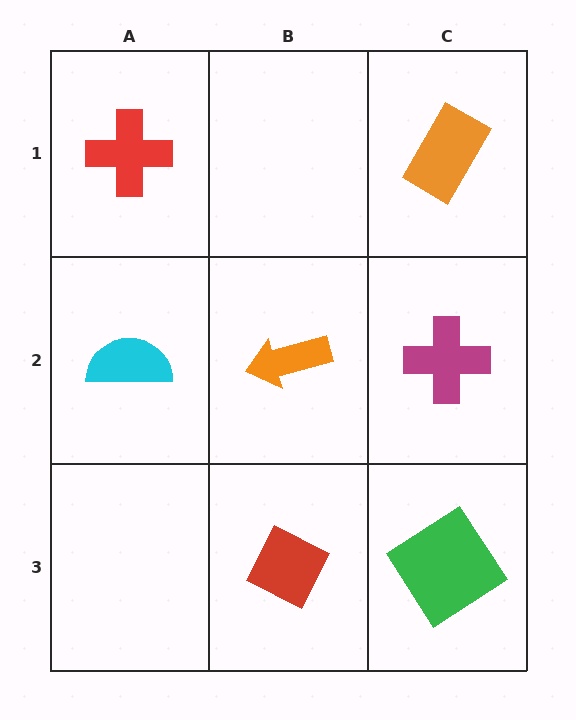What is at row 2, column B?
An orange arrow.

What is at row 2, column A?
A cyan semicircle.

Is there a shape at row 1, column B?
No, that cell is empty.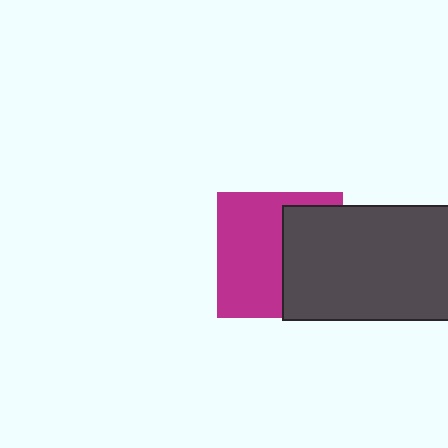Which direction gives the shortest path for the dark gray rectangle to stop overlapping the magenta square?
Moving right gives the shortest separation.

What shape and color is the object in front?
The object in front is a dark gray rectangle.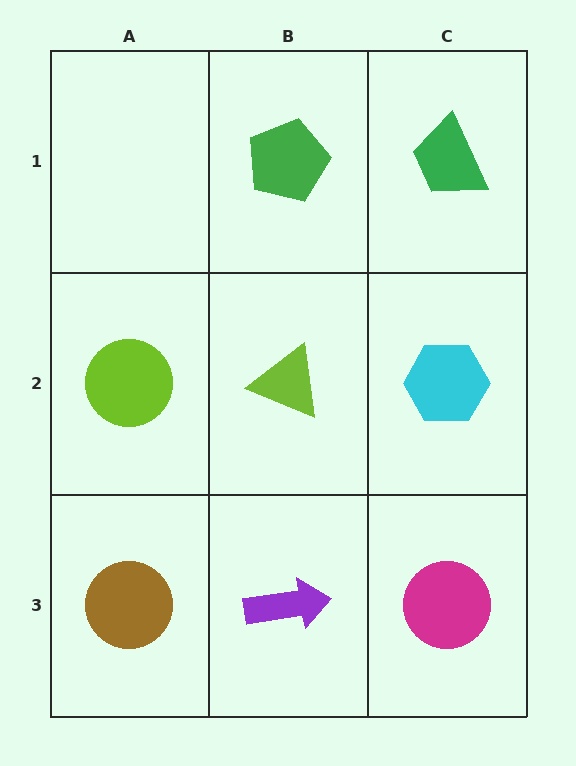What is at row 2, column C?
A cyan hexagon.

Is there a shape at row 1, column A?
No, that cell is empty.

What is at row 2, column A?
A lime circle.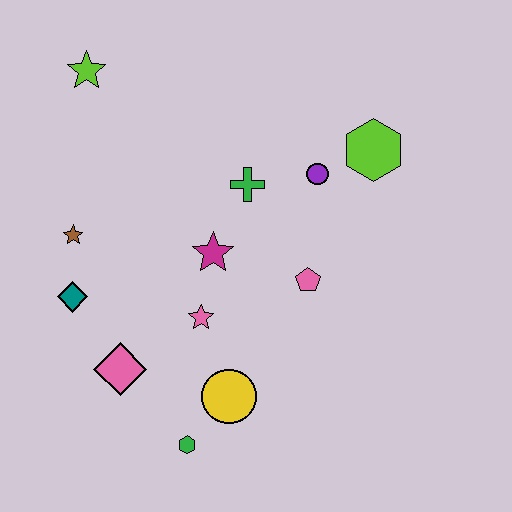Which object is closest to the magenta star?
The pink star is closest to the magenta star.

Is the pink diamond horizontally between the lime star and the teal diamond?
No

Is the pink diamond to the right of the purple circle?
No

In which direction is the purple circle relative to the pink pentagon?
The purple circle is above the pink pentagon.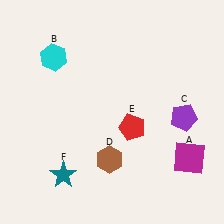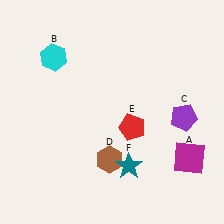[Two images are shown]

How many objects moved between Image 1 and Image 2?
1 object moved between the two images.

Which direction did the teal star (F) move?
The teal star (F) moved right.